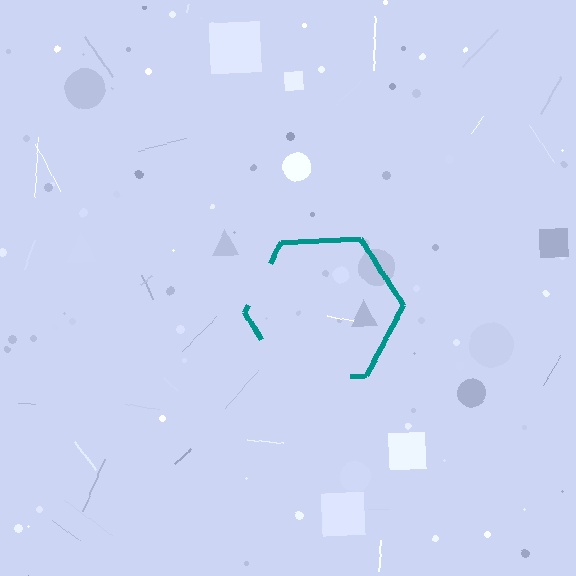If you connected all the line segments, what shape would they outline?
They would outline a hexagon.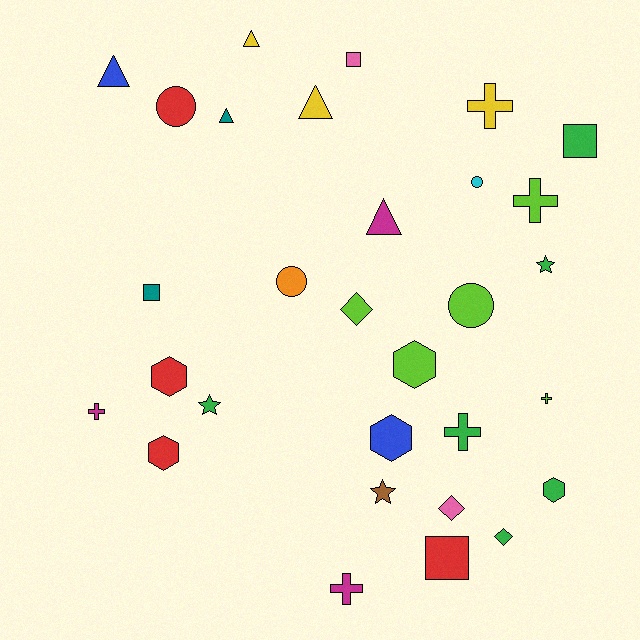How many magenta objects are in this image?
There are 3 magenta objects.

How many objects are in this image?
There are 30 objects.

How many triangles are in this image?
There are 5 triangles.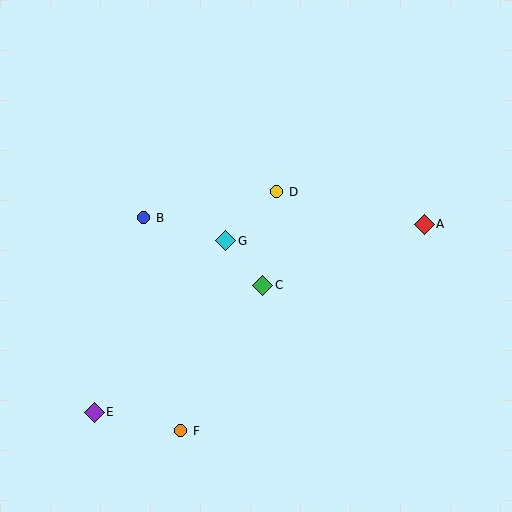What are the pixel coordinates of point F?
Point F is at (181, 431).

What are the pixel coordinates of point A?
Point A is at (424, 224).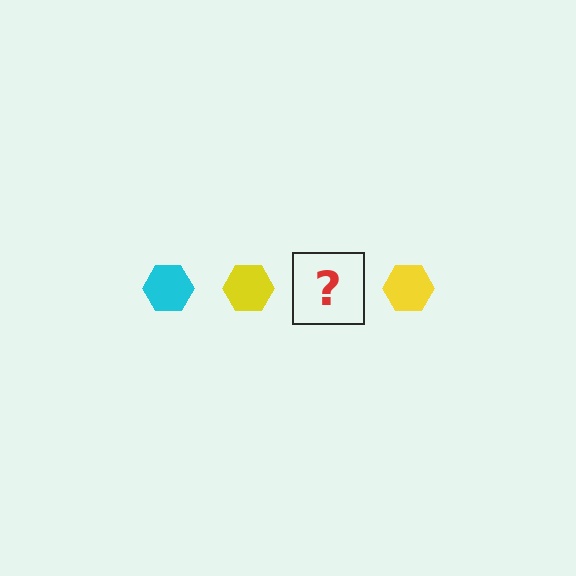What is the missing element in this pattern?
The missing element is a cyan hexagon.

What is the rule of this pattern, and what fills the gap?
The rule is that the pattern cycles through cyan, yellow hexagons. The gap should be filled with a cyan hexagon.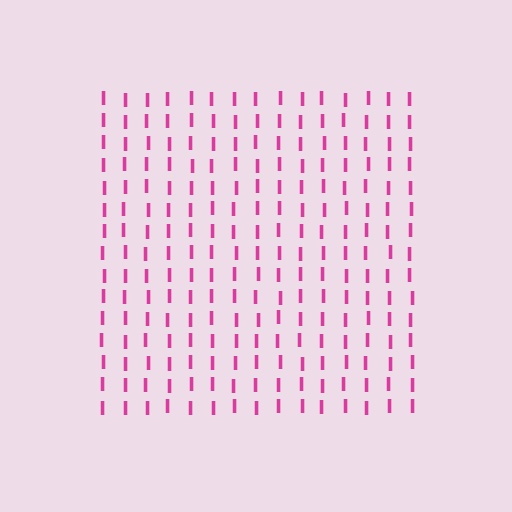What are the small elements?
The small elements are letter I's.